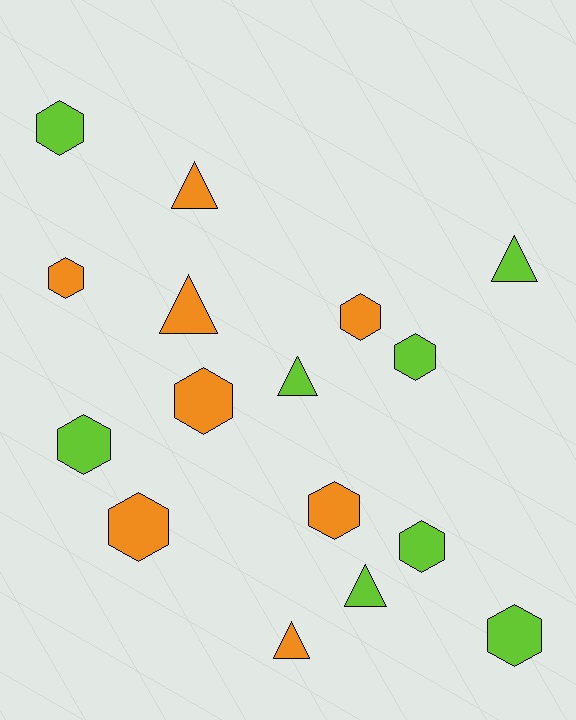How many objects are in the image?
There are 16 objects.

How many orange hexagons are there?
There are 5 orange hexagons.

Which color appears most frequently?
Lime, with 8 objects.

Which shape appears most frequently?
Hexagon, with 10 objects.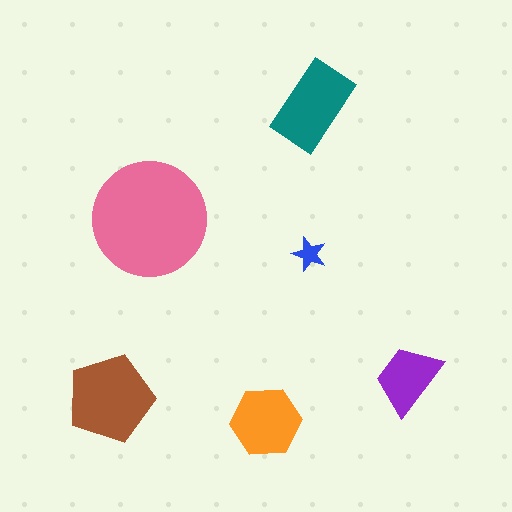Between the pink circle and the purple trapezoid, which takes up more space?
The pink circle.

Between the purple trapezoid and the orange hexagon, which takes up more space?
The orange hexagon.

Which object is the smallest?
The blue star.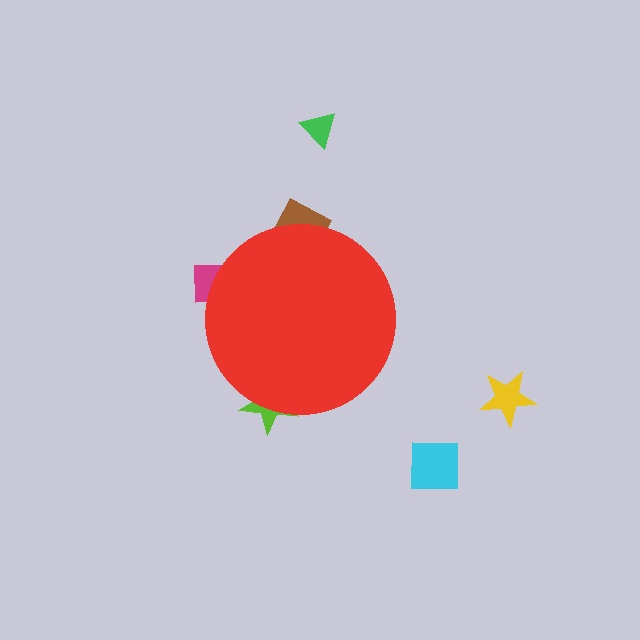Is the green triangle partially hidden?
No, the green triangle is fully visible.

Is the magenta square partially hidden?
Yes, the magenta square is partially hidden behind the red circle.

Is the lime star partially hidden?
Yes, the lime star is partially hidden behind the red circle.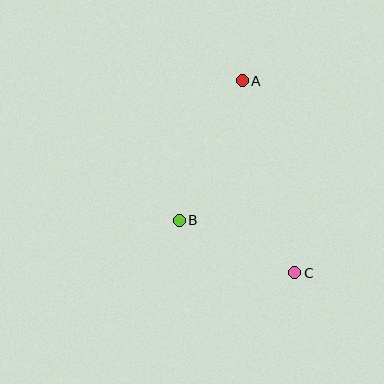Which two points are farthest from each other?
Points A and C are farthest from each other.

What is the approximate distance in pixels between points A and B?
The distance between A and B is approximately 153 pixels.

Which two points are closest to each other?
Points B and C are closest to each other.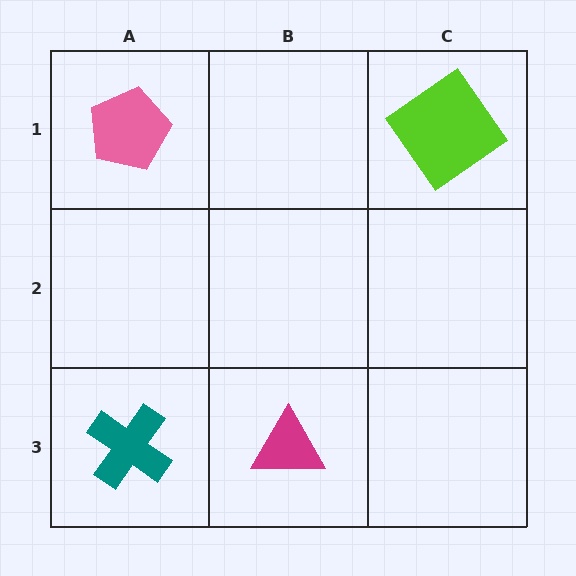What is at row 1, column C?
A lime diamond.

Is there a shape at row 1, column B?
No, that cell is empty.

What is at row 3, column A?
A teal cross.